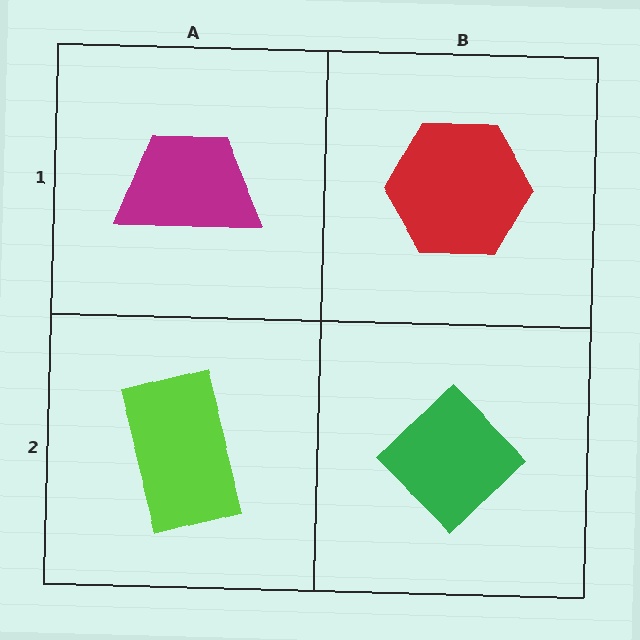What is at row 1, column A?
A magenta trapezoid.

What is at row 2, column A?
A lime rectangle.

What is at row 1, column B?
A red hexagon.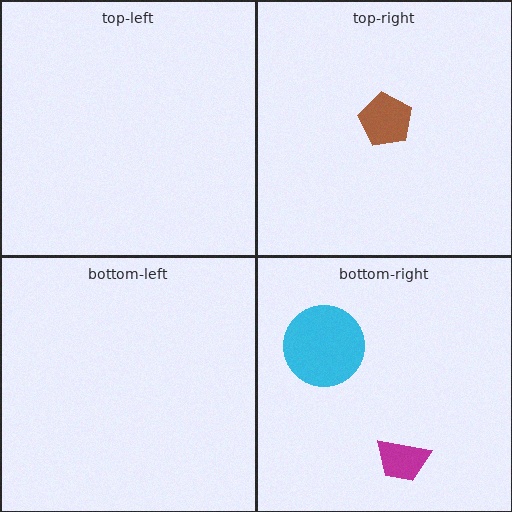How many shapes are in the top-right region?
1.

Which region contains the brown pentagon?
The top-right region.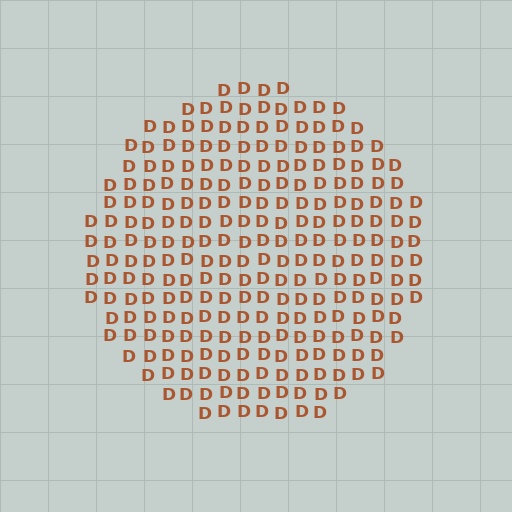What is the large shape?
The large shape is a circle.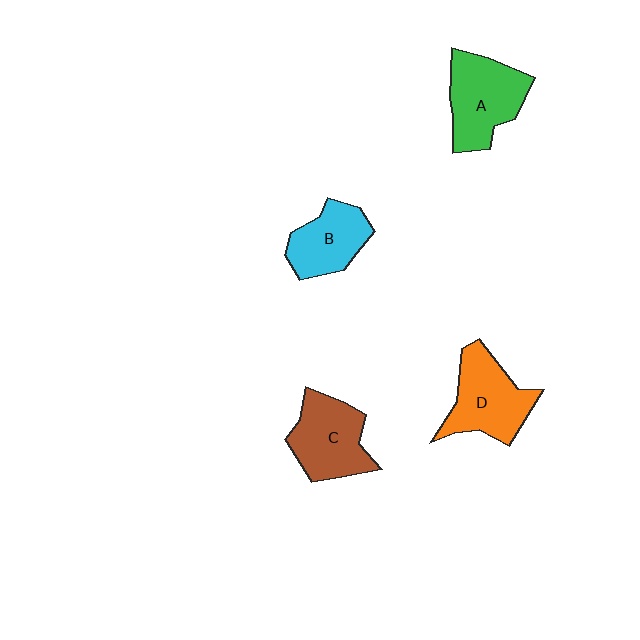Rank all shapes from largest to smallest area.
From largest to smallest: A (green), D (orange), C (brown), B (cyan).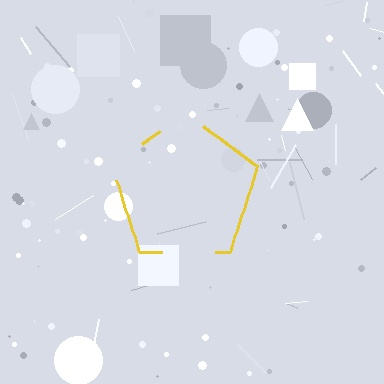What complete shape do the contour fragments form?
The contour fragments form a pentagon.